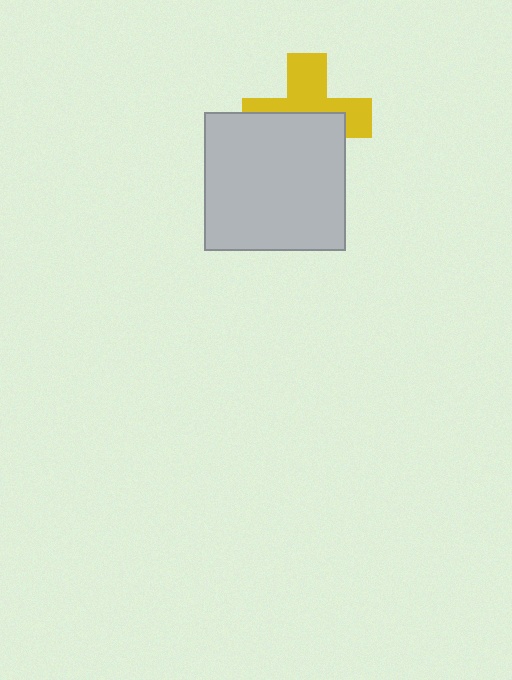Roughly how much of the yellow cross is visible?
About half of it is visible (roughly 48%).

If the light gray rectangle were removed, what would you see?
You would see the complete yellow cross.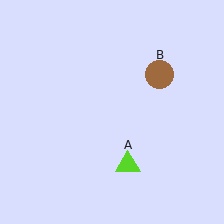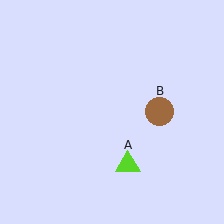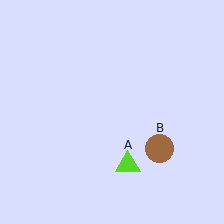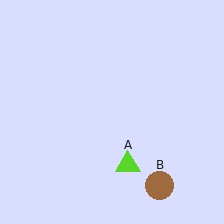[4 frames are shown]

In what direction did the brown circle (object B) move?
The brown circle (object B) moved down.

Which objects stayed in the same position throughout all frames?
Lime triangle (object A) remained stationary.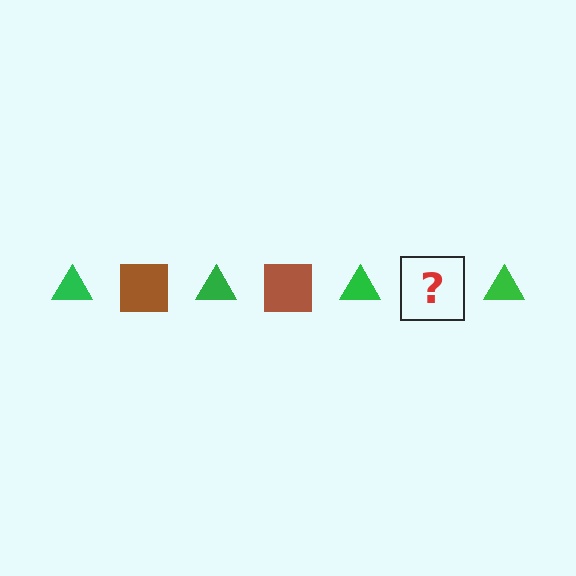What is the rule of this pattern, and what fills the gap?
The rule is that the pattern alternates between green triangle and brown square. The gap should be filled with a brown square.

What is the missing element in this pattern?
The missing element is a brown square.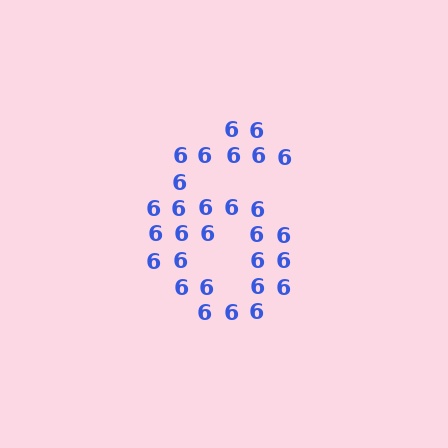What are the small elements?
The small elements are digit 6's.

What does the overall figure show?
The overall figure shows the digit 6.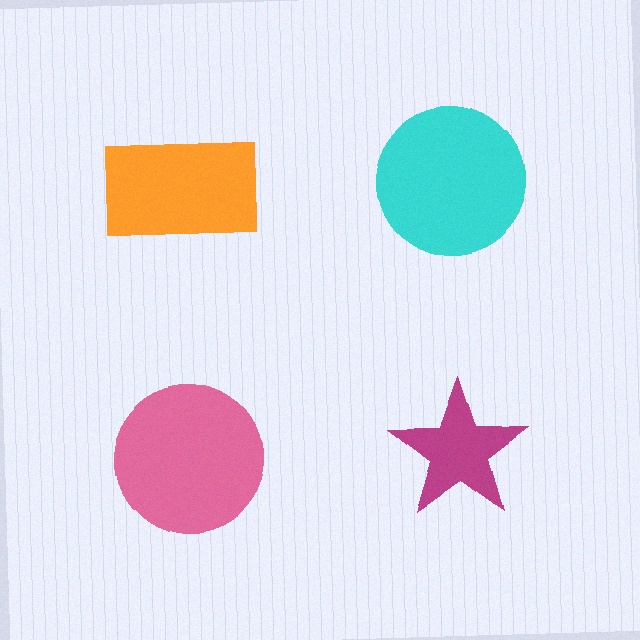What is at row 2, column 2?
A magenta star.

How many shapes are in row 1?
2 shapes.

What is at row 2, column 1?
A pink circle.